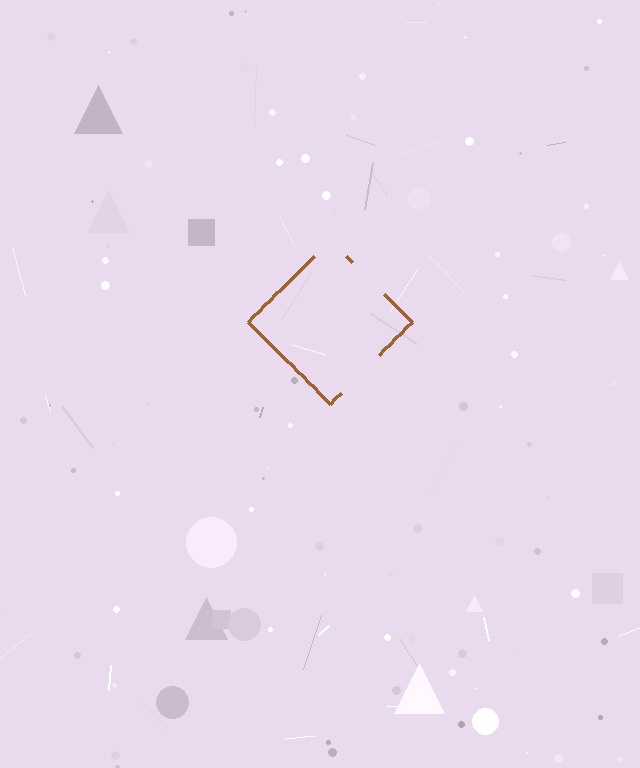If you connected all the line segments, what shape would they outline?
They would outline a diamond.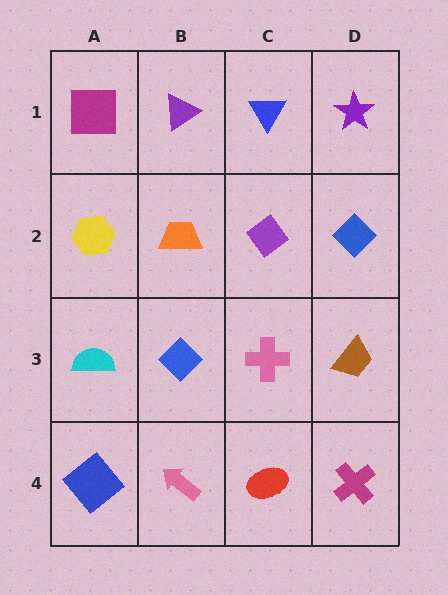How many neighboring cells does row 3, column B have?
4.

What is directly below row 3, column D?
A magenta cross.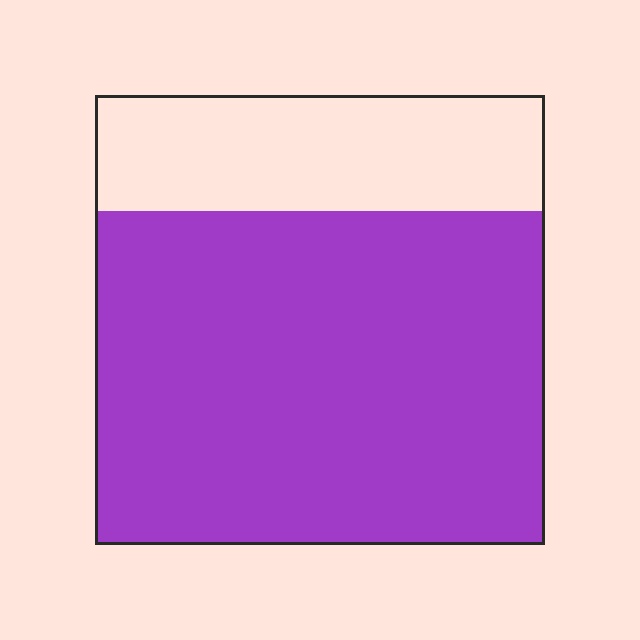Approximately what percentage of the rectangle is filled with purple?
Approximately 75%.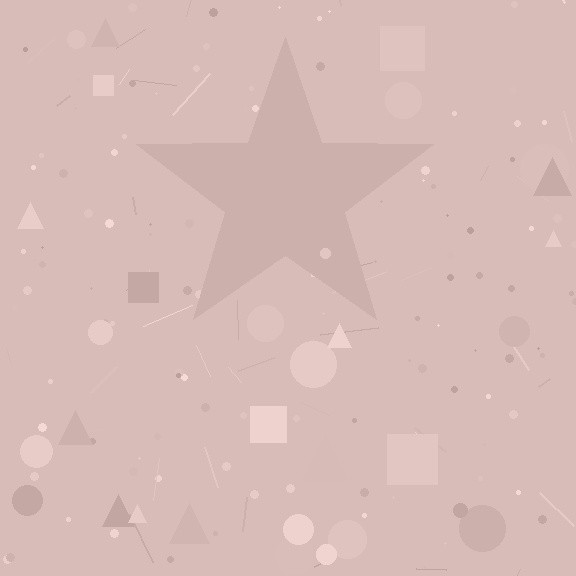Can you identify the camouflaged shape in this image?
The camouflaged shape is a star.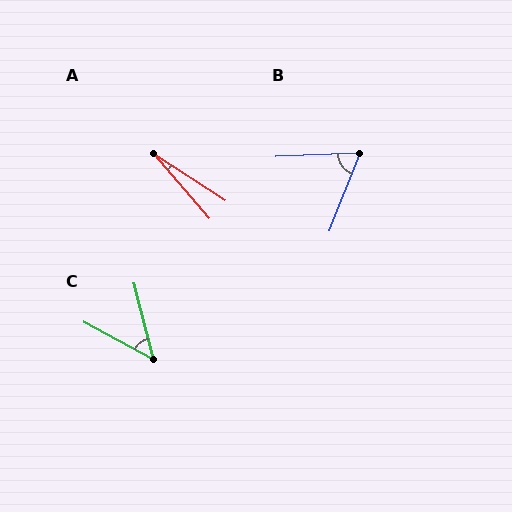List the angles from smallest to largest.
A (16°), C (47°), B (66°).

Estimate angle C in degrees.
Approximately 47 degrees.